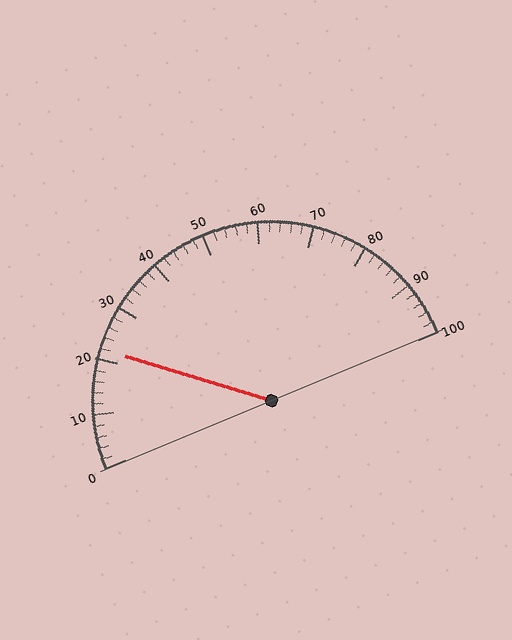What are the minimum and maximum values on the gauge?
The gauge ranges from 0 to 100.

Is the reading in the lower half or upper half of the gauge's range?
The reading is in the lower half of the range (0 to 100).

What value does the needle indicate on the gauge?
The needle indicates approximately 22.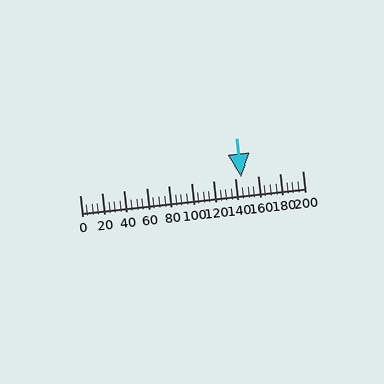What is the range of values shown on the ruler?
The ruler shows values from 0 to 200.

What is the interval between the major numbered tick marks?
The major tick marks are spaced 20 units apart.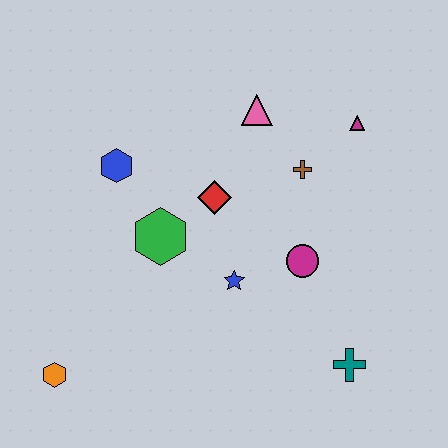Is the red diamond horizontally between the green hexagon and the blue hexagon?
No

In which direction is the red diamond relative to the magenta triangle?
The red diamond is to the left of the magenta triangle.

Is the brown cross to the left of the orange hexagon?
No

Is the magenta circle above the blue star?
Yes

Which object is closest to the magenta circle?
The blue star is closest to the magenta circle.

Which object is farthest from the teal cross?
The blue hexagon is farthest from the teal cross.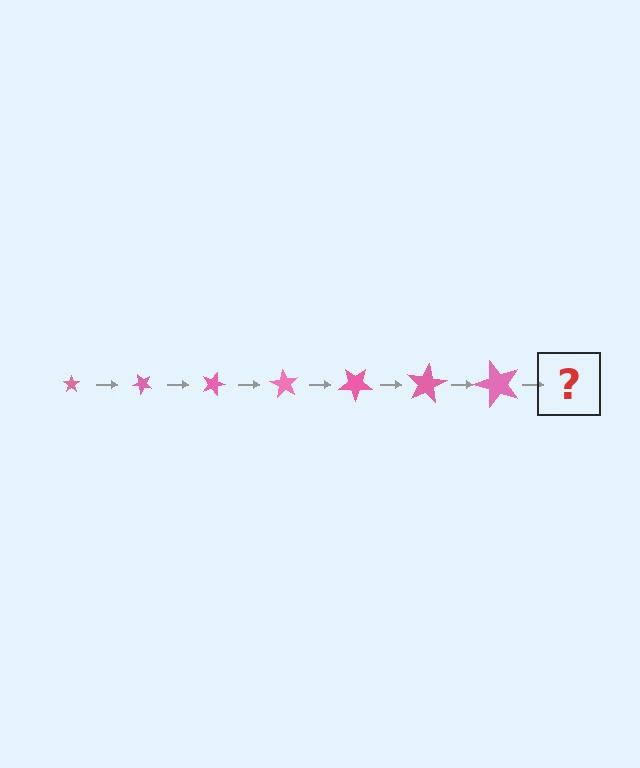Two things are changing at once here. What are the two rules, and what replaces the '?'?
The two rules are that the star grows larger each step and it rotates 45 degrees each step. The '?' should be a star, larger than the previous one and rotated 315 degrees from the start.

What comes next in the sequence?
The next element should be a star, larger than the previous one and rotated 315 degrees from the start.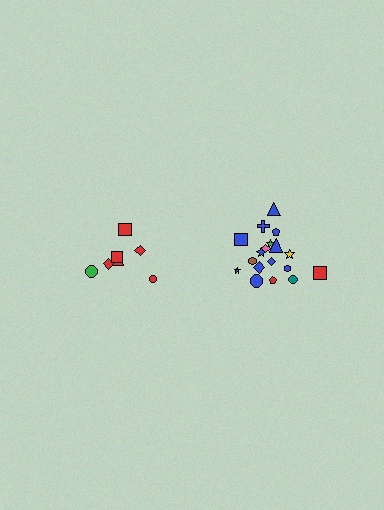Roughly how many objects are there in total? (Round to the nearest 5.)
Roughly 25 objects in total.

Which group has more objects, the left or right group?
The right group.